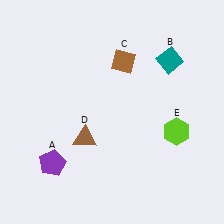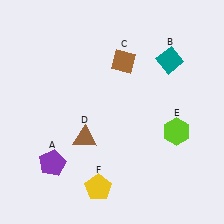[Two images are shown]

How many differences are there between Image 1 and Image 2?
There is 1 difference between the two images.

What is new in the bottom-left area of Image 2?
A yellow pentagon (F) was added in the bottom-left area of Image 2.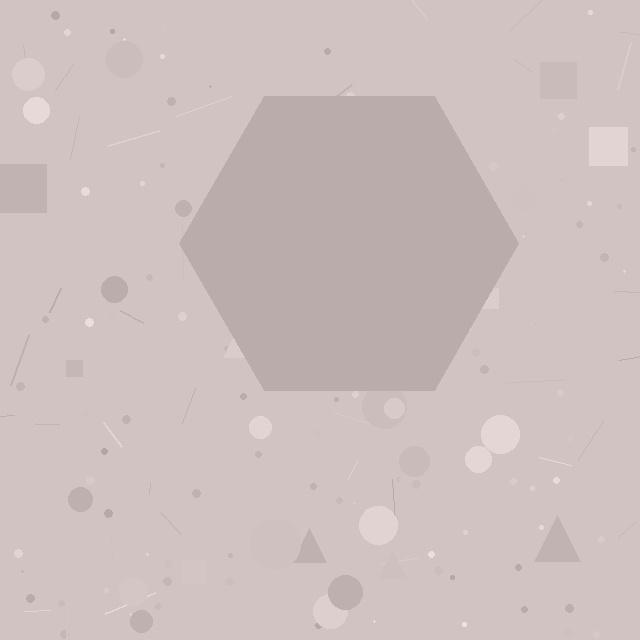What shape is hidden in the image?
A hexagon is hidden in the image.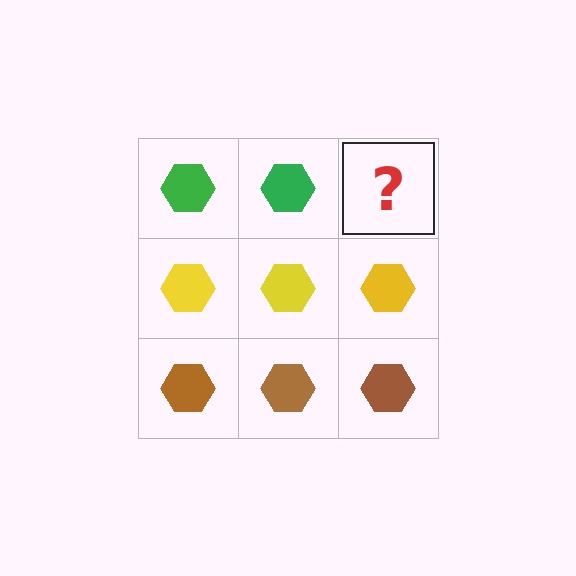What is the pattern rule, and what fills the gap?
The rule is that each row has a consistent color. The gap should be filled with a green hexagon.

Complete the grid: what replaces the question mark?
The question mark should be replaced with a green hexagon.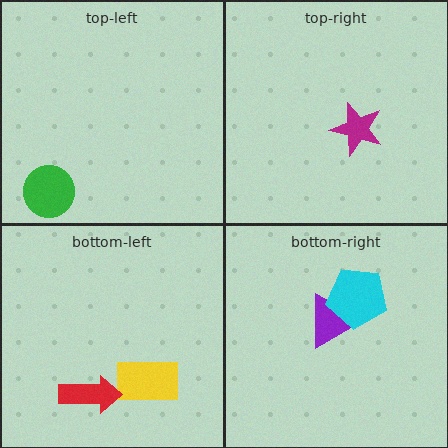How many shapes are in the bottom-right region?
2.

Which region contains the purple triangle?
The bottom-right region.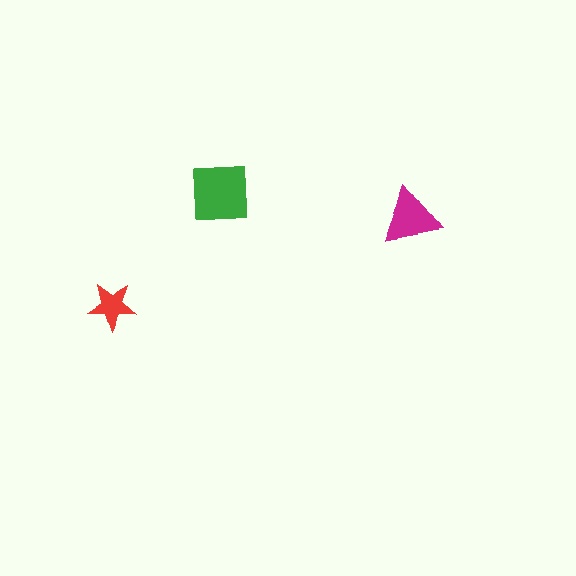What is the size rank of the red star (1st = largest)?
3rd.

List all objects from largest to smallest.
The green square, the magenta triangle, the red star.